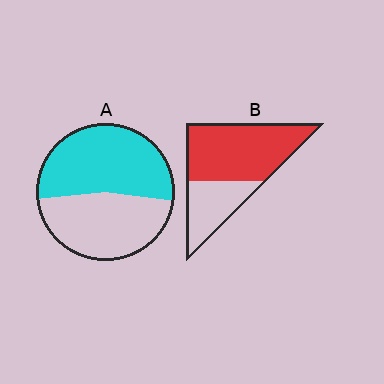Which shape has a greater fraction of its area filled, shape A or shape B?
Shape B.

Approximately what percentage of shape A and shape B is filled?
A is approximately 55% and B is approximately 65%.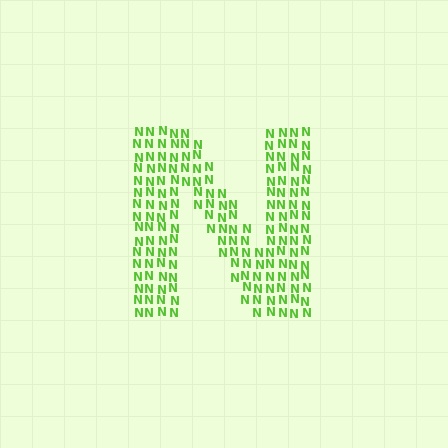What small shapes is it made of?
It is made of small letter N's.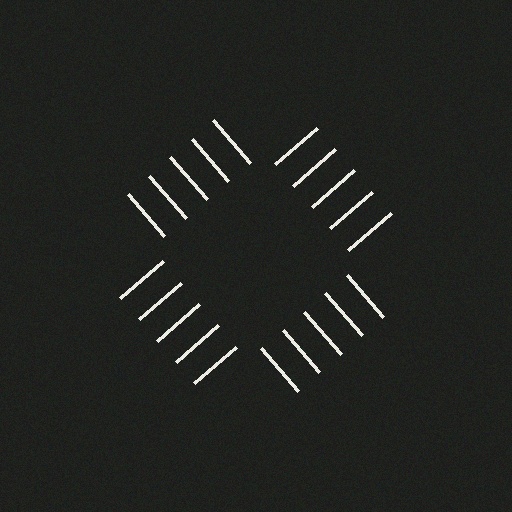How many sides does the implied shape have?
4 sides — the line-ends trace a square.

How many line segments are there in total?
20 — 5 along each of the 4 edges.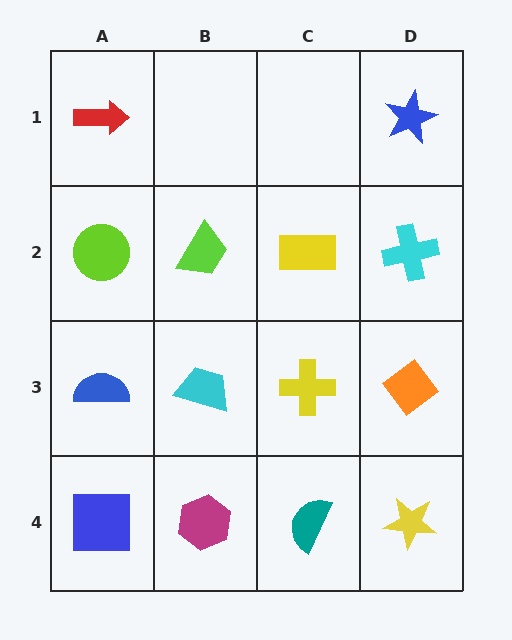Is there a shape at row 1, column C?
No, that cell is empty.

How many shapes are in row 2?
4 shapes.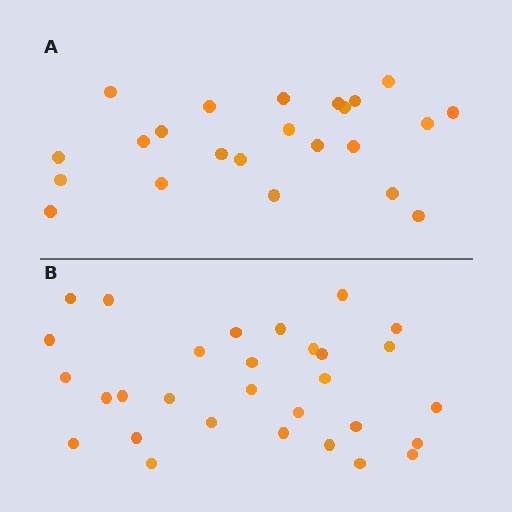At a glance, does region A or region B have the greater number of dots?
Region B (the bottom region) has more dots.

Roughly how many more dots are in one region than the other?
Region B has roughly 8 or so more dots than region A.